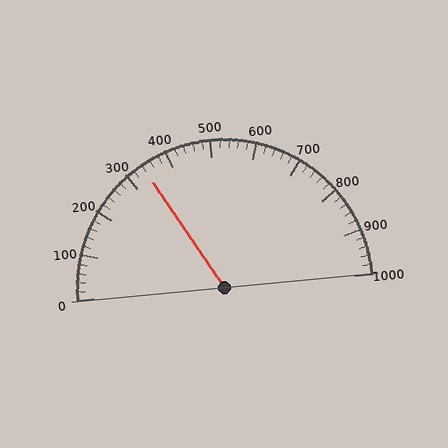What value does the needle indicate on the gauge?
The needle indicates approximately 340.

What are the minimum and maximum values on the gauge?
The gauge ranges from 0 to 1000.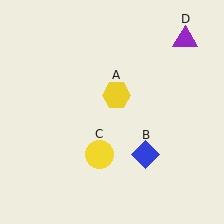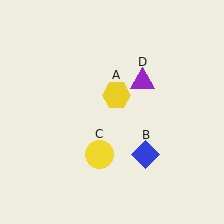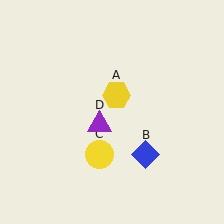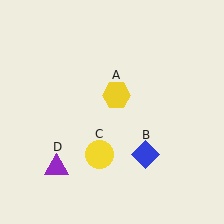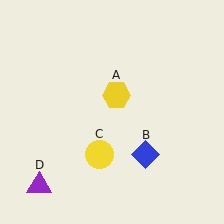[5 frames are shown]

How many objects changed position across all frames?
1 object changed position: purple triangle (object D).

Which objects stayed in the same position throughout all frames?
Yellow hexagon (object A) and blue diamond (object B) and yellow circle (object C) remained stationary.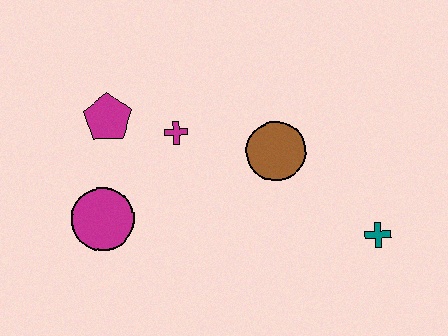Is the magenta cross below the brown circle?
No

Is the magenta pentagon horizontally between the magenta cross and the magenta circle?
Yes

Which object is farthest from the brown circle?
The magenta circle is farthest from the brown circle.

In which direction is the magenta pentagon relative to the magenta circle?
The magenta pentagon is above the magenta circle.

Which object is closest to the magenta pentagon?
The magenta cross is closest to the magenta pentagon.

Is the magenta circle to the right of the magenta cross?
No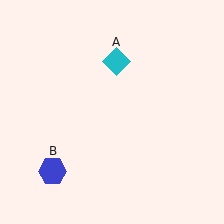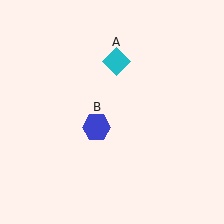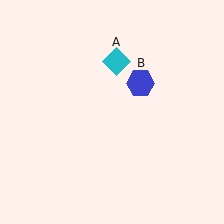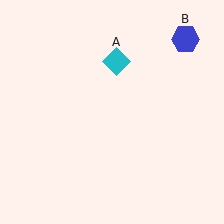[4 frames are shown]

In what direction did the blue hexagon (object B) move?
The blue hexagon (object B) moved up and to the right.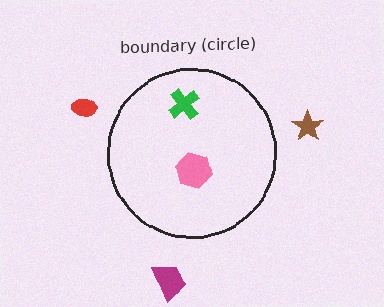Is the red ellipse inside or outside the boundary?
Outside.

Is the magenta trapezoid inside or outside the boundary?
Outside.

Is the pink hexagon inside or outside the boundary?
Inside.